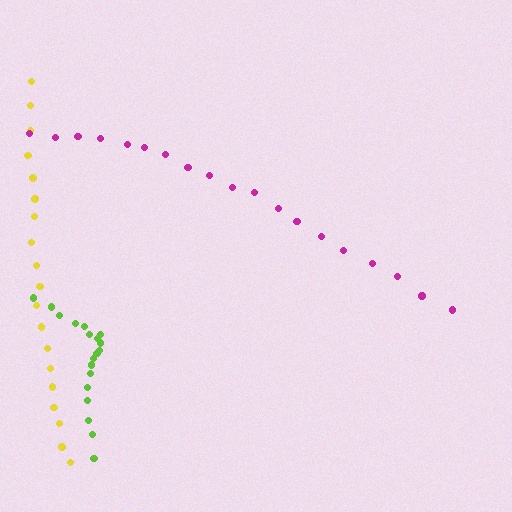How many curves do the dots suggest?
There are 3 distinct paths.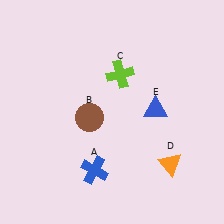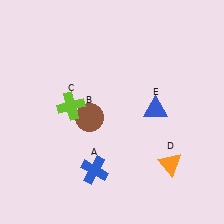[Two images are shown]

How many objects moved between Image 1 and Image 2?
1 object moved between the two images.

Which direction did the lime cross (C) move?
The lime cross (C) moved left.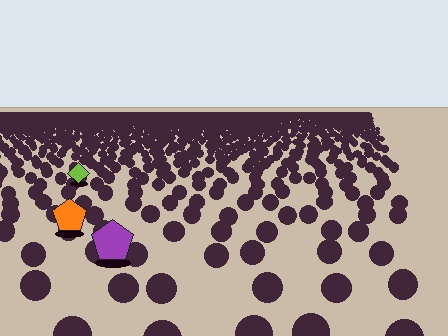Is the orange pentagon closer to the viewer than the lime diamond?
Yes. The orange pentagon is closer — you can tell from the texture gradient: the ground texture is coarser near it.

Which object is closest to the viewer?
The purple pentagon is closest. The texture marks near it are larger and more spread out.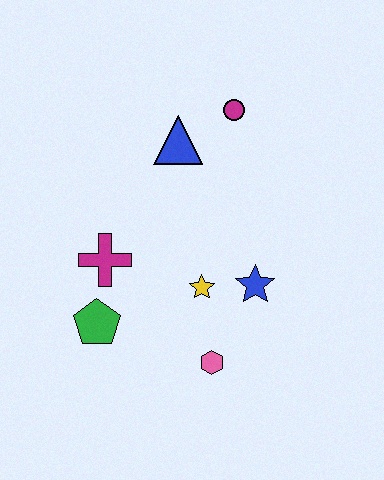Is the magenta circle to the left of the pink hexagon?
No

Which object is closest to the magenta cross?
The green pentagon is closest to the magenta cross.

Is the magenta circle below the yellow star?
No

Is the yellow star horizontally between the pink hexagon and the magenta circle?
No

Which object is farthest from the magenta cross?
The magenta circle is farthest from the magenta cross.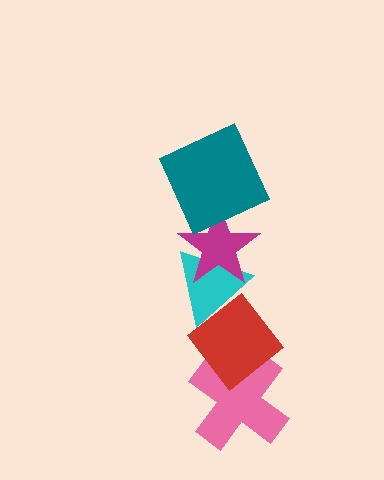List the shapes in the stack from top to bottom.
From top to bottom: the teal square, the magenta star, the cyan triangle, the red diamond, the pink cross.